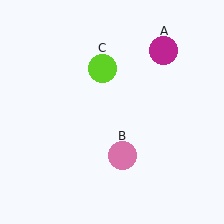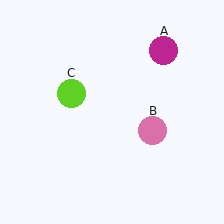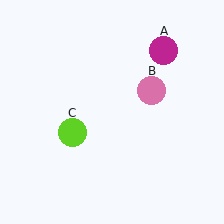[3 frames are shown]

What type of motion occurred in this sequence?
The pink circle (object B), lime circle (object C) rotated counterclockwise around the center of the scene.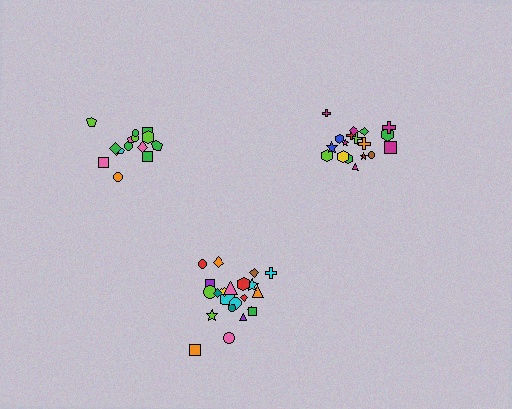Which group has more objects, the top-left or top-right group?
The top-right group.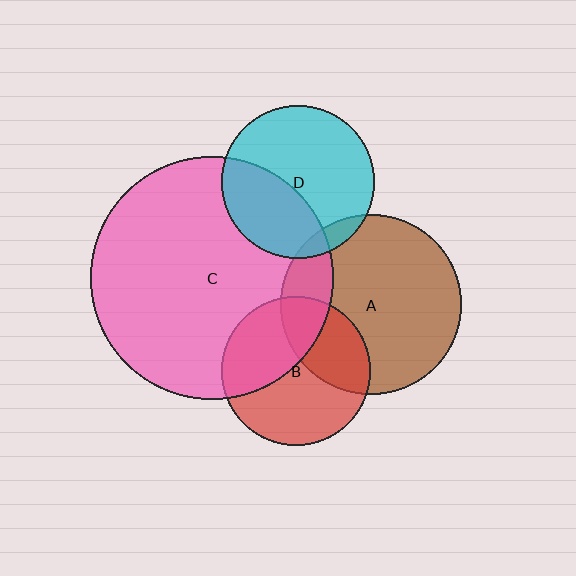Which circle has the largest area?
Circle C (pink).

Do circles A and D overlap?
Yes.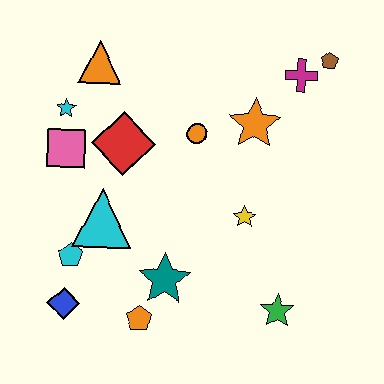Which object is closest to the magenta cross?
The brown pentagon is closest to the magenta cross.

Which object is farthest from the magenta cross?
The blue diamond is farthest from the magenta cross.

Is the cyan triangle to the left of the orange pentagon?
Yes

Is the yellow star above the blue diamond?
Yes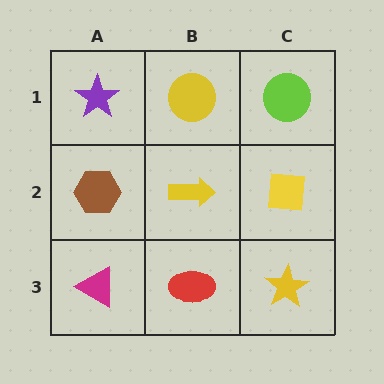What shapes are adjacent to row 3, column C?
A yellow square (row 2, column C), a red ellipse (row 3, column B).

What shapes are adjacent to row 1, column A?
A brown hexagon (row 2, column A), a yellow circle (row 1, column B).